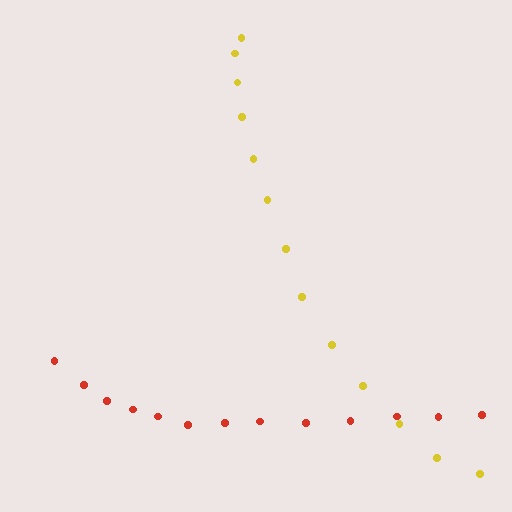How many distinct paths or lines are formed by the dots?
There are 2 distinct paths.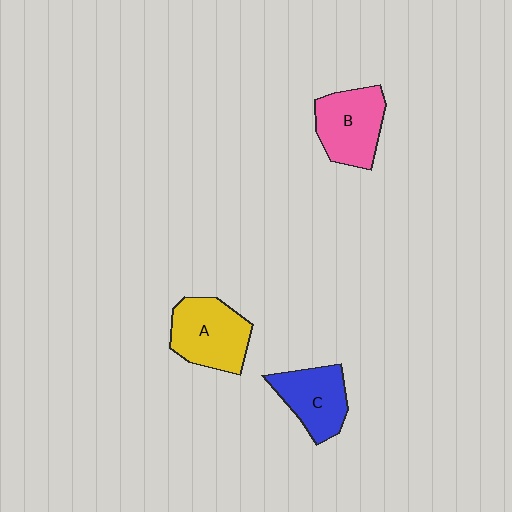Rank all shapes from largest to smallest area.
From largest to smallest: A (yellow), B (pink), C (blue).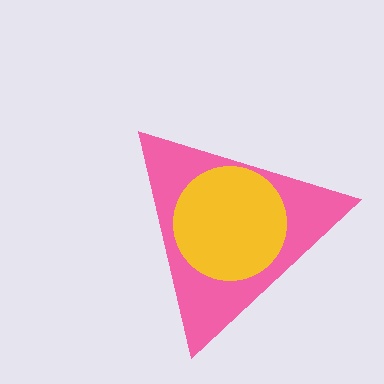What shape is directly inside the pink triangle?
The yellow circle.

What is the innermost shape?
The yellow circle.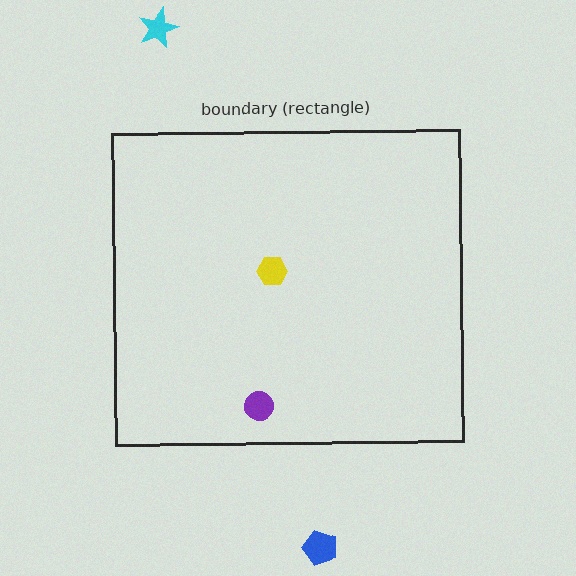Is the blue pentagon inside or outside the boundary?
Outside.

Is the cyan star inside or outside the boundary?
Outside.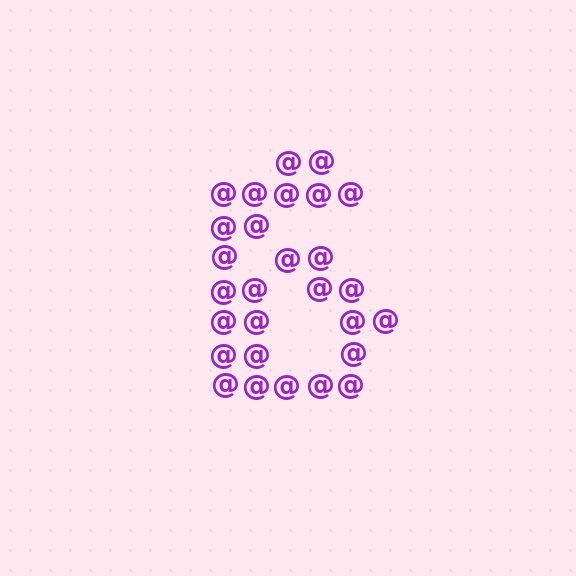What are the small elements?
The small elements are at signs.